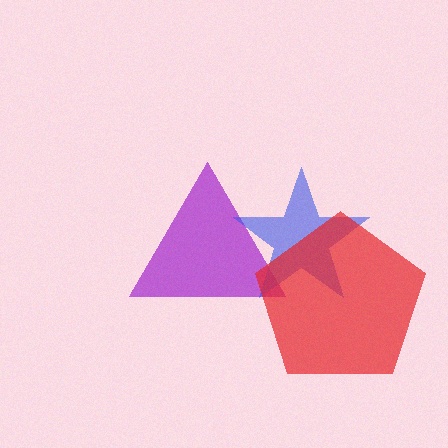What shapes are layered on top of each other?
The layered shapes are: a purple triangle, a blue star, a red pentagon.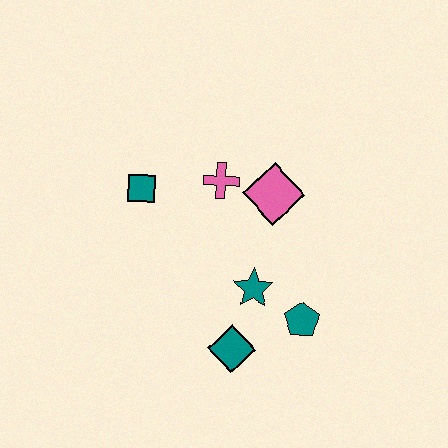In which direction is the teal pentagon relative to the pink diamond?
The teal pentagon is below the pink diamond.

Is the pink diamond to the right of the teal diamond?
Yes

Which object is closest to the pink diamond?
The pink cross is closest to the pink diamond.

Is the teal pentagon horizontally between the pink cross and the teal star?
No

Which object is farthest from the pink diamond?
The teal diamond is farthest from the pink diamond.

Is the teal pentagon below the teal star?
Yes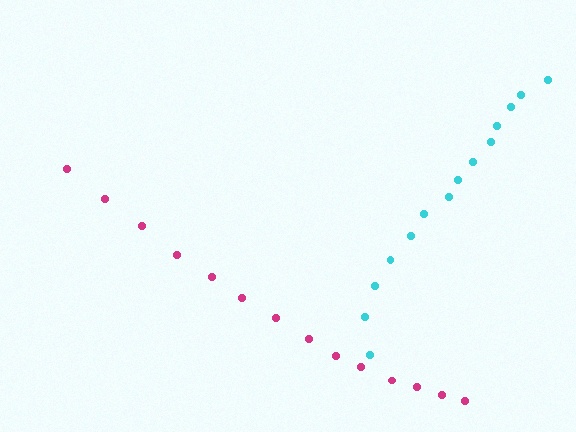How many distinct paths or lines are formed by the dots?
There are 2 distinct paths.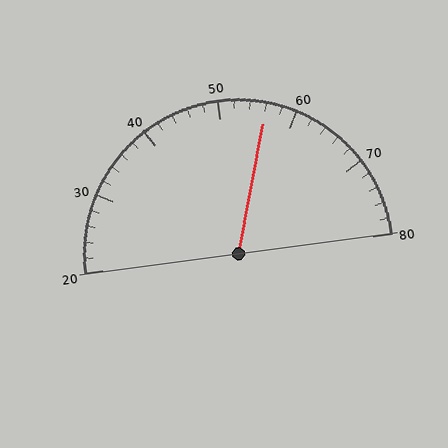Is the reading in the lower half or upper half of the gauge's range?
The reading is in the upper half of the range (20 to 80).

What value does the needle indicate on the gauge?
The needle indicates approximately 56.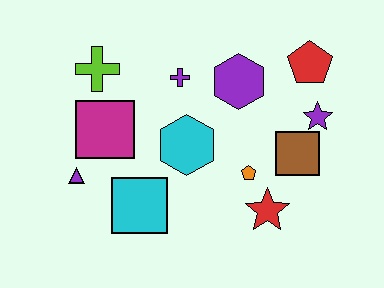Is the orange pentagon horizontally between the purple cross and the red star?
Yes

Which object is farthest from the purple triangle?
The red pentagon is farthest from the purple triangle.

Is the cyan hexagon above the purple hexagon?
No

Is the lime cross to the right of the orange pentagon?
No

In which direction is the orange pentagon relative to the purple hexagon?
The orange pentagon is below the purple hexagon.